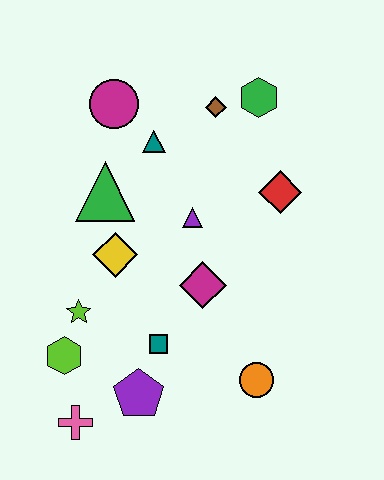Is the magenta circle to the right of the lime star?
Yes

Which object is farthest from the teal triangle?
The pink cross is farthest from the teal triangle.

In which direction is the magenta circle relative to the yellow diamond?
The magenta circle is above the yellow diamond.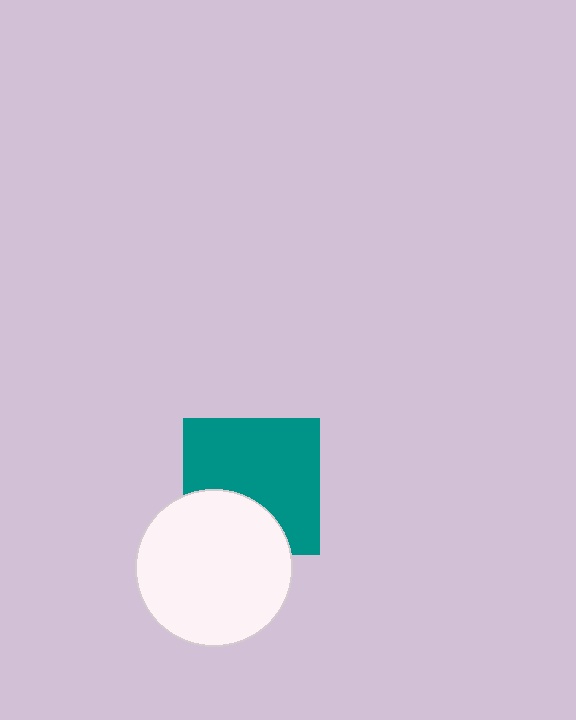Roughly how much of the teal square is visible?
Most of it is visible (roughly 69%).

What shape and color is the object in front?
The object in front is a white circle.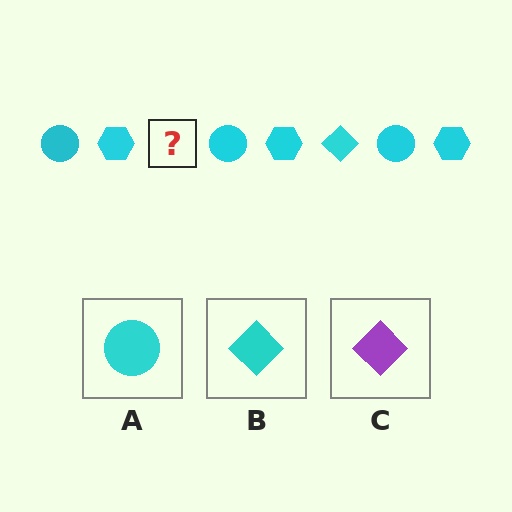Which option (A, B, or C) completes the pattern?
B.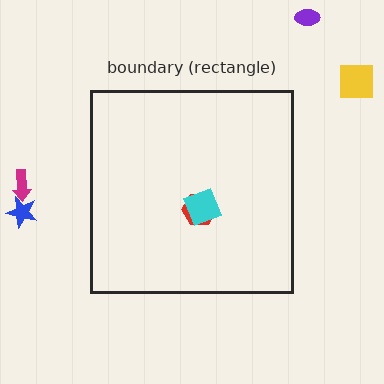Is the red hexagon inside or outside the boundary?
Inside.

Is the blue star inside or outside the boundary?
Outside.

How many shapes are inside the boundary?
2 inside, 4 outside.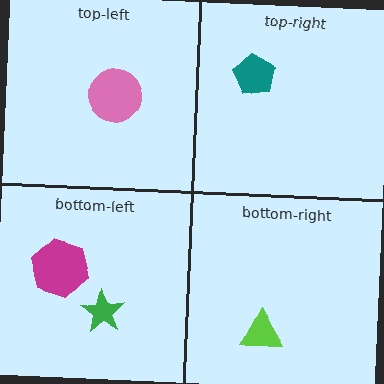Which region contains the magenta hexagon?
The bottom-left region.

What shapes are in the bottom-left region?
The magenta hexagon, the green star.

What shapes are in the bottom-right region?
The lime triangle.